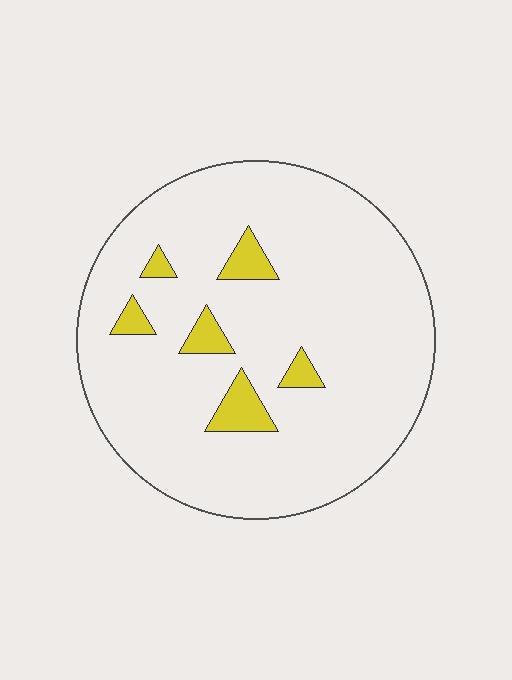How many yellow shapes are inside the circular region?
6.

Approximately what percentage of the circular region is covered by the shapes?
Approximately 10%.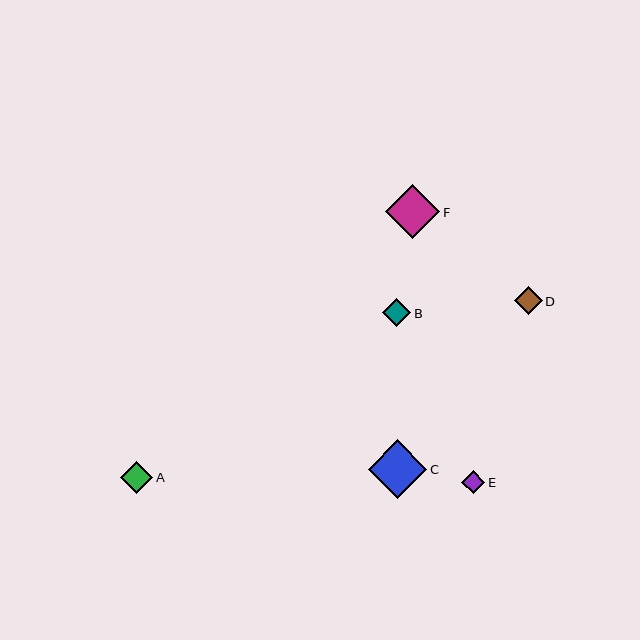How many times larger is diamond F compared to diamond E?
Diamond F is approximately 2.3 times the size of diamond E.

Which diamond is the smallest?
Diamond E is the smallest with a size of approximately 23 pixels.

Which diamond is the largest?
Diamond C is the largest with a size of approximately 59 pixels.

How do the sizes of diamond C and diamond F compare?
Diamond C and diamond F are approximately the same size.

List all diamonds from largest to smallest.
From largest to smallest: C, F, A, B, D, E.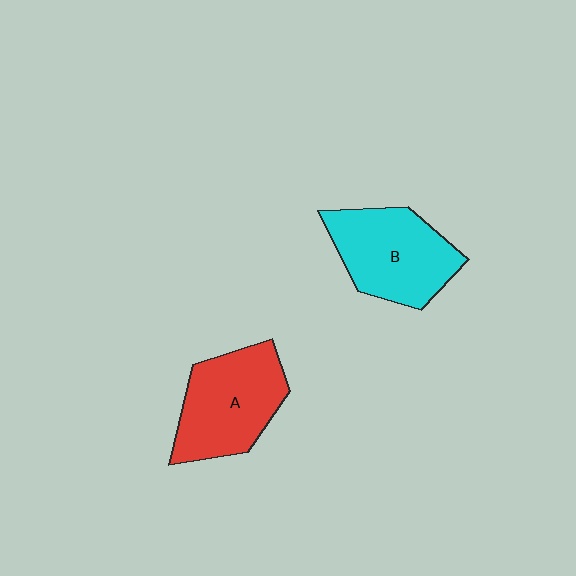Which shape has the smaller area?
Shape A (red).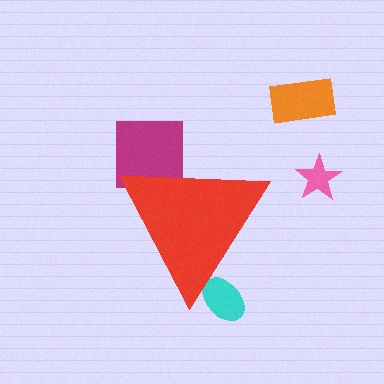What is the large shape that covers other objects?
A red triangle.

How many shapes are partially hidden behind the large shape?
2 shapes are partially hidden.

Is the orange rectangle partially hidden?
No, the orange rectangle is fully visible.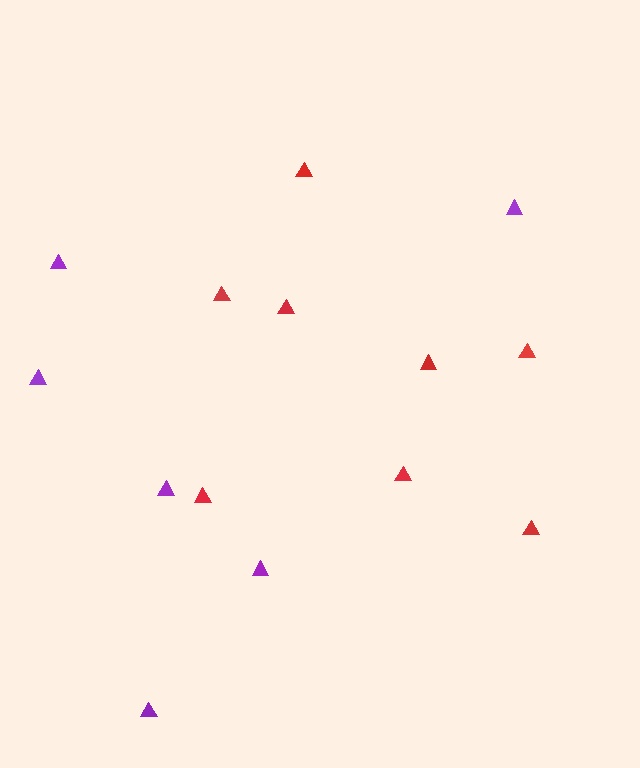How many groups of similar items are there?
There are 2 groups: one group of red triangles (8) and one group of purple triangles (6).